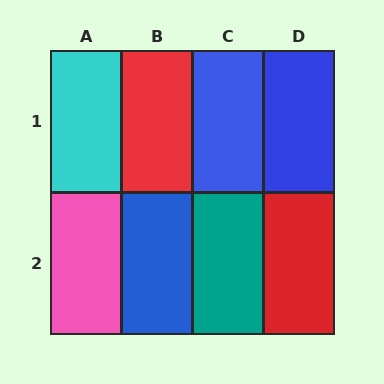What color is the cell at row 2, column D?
Red.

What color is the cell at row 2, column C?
Teal.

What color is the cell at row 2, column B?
Blue.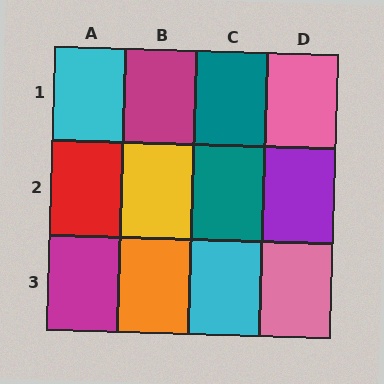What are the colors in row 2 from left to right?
Red, yellow, teal, purple.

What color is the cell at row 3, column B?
Orange.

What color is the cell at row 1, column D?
Pink.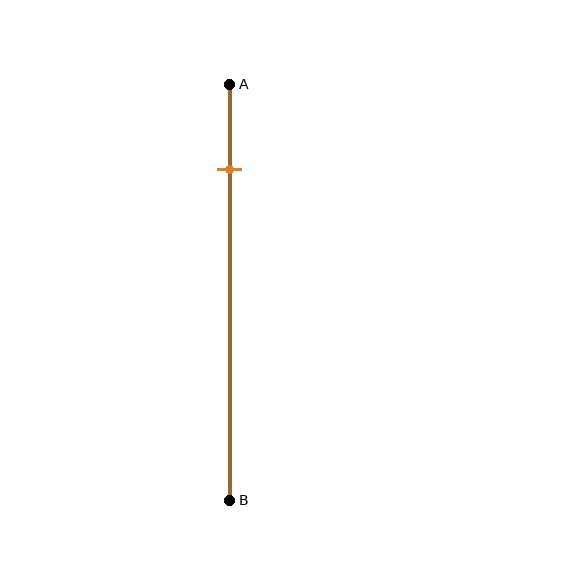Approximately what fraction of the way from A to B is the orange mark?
The orange mark is approximately 20% of the way from A to B.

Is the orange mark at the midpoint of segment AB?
No, the mark is at about 20% from A, not at the 50% midpoint.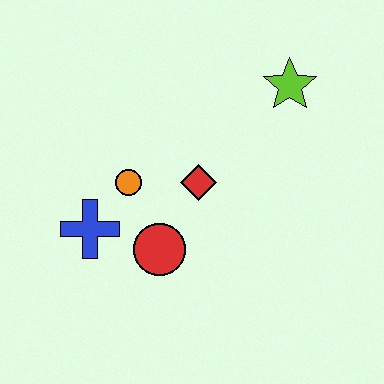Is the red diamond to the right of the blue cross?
Yes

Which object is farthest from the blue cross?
The lime star is farthest from the blue cross.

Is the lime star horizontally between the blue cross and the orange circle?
No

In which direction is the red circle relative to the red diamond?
The red circle is below the red diamond.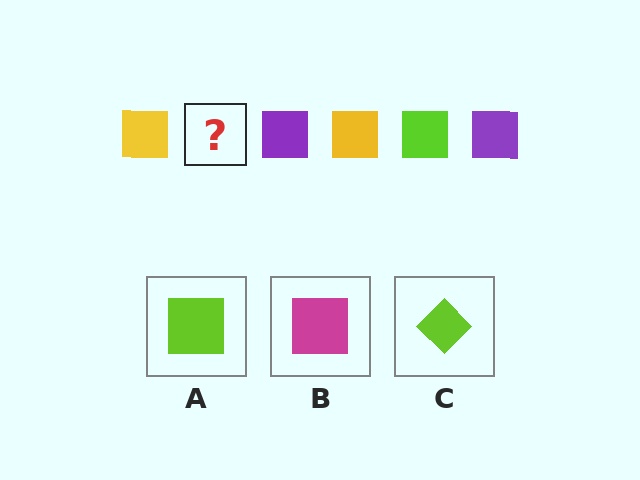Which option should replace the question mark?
Option A.